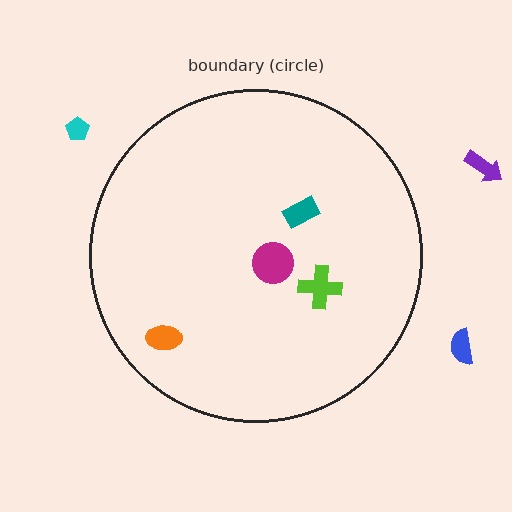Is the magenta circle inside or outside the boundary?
Inside.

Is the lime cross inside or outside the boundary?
Inside.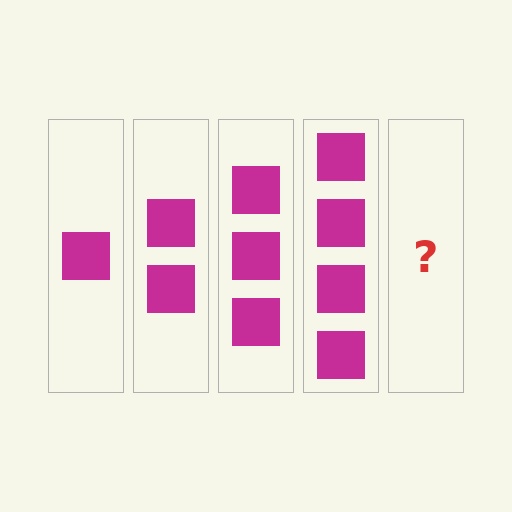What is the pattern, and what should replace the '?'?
The pattern is that each step adds one more square. The '?' should be 5 squares.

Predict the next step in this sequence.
The next step is 5 squares.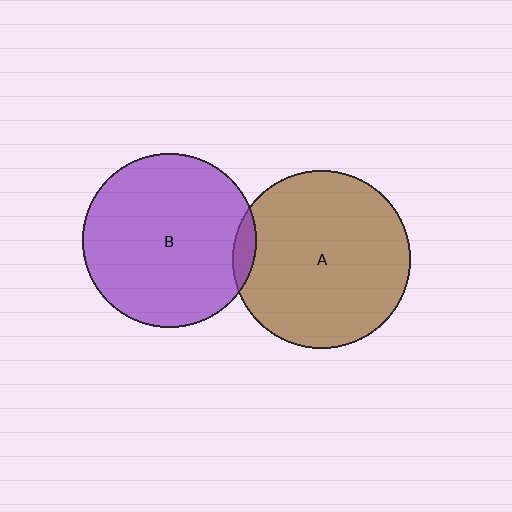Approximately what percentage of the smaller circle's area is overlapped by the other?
Approximately 5%.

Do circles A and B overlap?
Yes.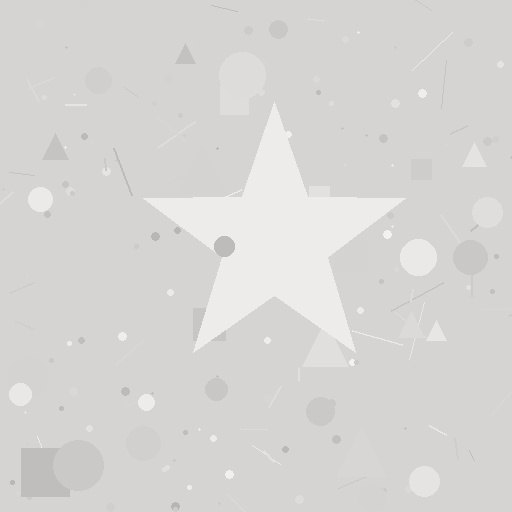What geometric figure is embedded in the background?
A star is embedded in the background.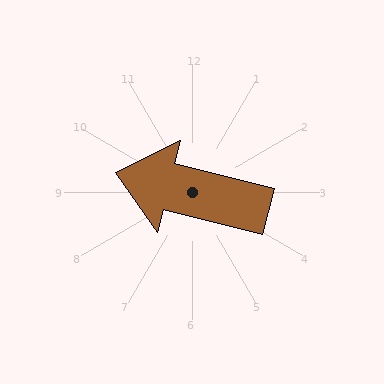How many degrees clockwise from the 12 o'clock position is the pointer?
Approximately 284 degrees.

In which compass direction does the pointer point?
West.